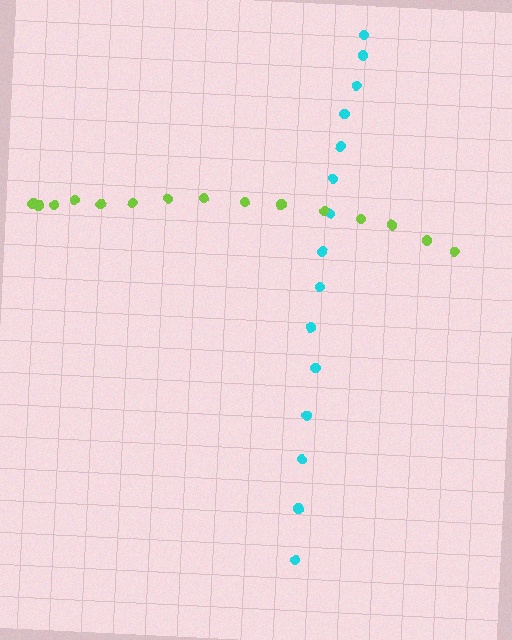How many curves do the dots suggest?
There are 2 distinct paths.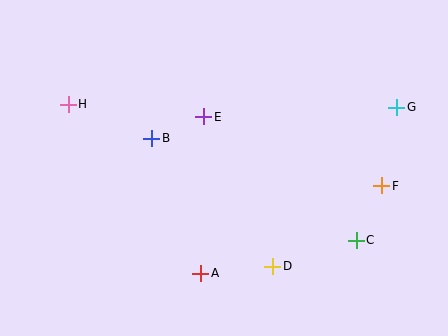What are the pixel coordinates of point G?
Point G is at (397, 107).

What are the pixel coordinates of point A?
Point A is at (201, 273).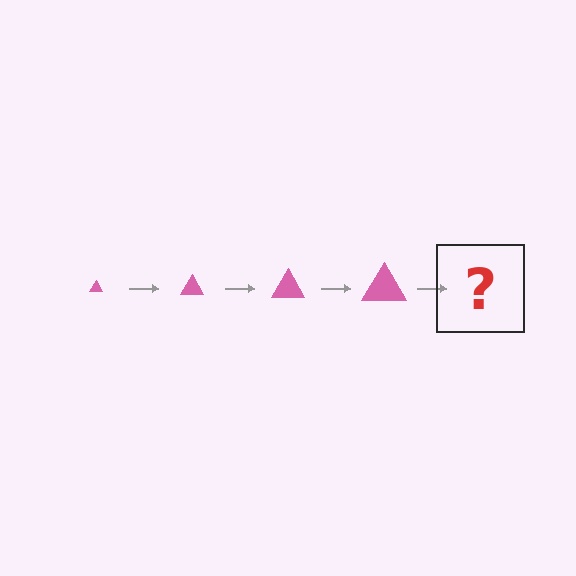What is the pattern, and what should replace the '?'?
The pattern is that the triangle gets progressively larger each step. The '?' should be a pink triangle, larger than the previous one.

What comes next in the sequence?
The next element should be a pink triangle, larger than the previous one.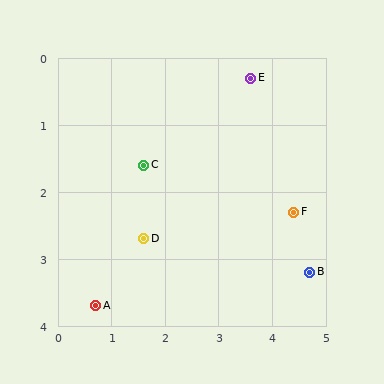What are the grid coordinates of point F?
Point F is at approximately (4.4, 2.3).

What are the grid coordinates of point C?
Point C is at approximately (1.6, 1.6).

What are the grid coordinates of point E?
Point E is at approximately (3.6, 0.3).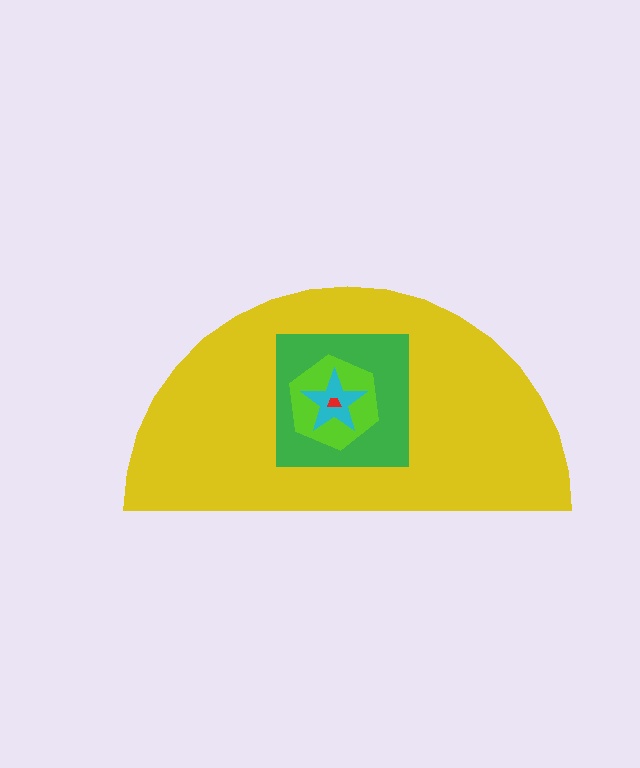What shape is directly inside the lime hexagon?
The cyan star.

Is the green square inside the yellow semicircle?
Yes.